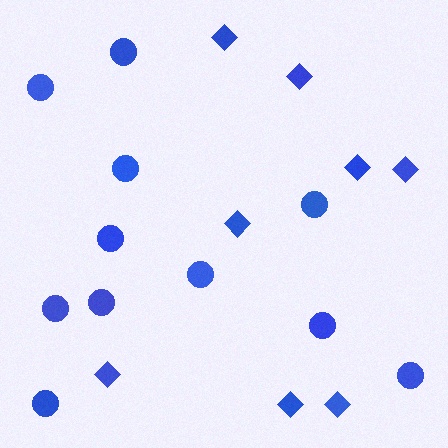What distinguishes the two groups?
There are 2 groups: one group of circles (11) and one group of diamonds (8).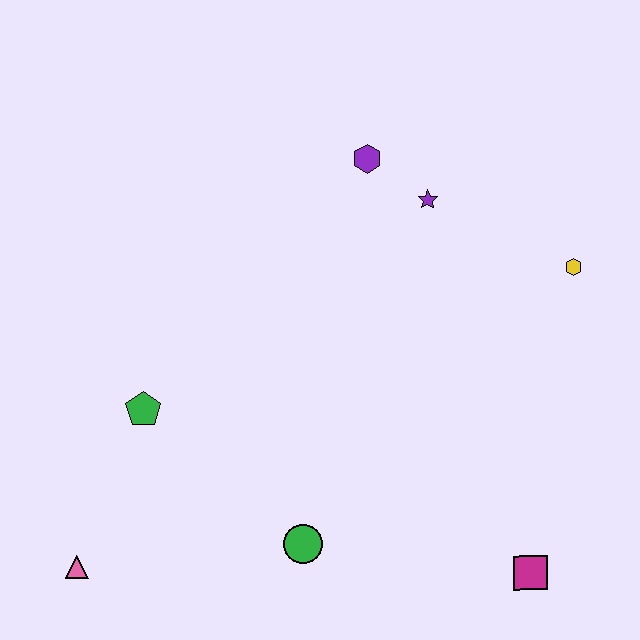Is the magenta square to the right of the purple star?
Yes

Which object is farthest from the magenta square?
The pink triangle is farthest from the magenta square.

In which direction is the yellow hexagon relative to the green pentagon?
The yellow hexagon is to the right of the green pentagon.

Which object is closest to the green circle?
The green pentagon is closest to the green circle.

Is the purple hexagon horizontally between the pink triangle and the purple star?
Yes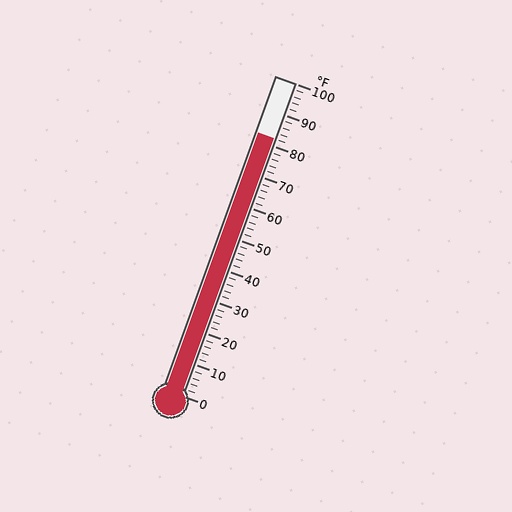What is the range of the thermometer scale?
The thermometer scale ranges from 0°F to 100°F.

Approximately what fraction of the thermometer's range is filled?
The thermometer is filled to approximately 80% of its range.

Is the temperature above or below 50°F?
The temperature is above 50°F.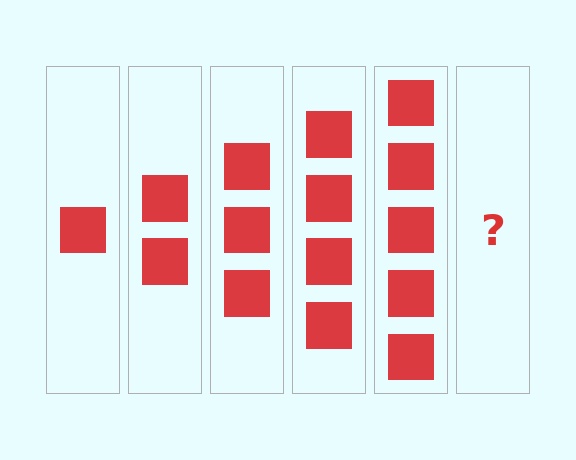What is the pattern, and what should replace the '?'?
The pattern is that each step adds one more square. The '?' should be 6 squares.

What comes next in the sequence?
The next element should be 6 squares.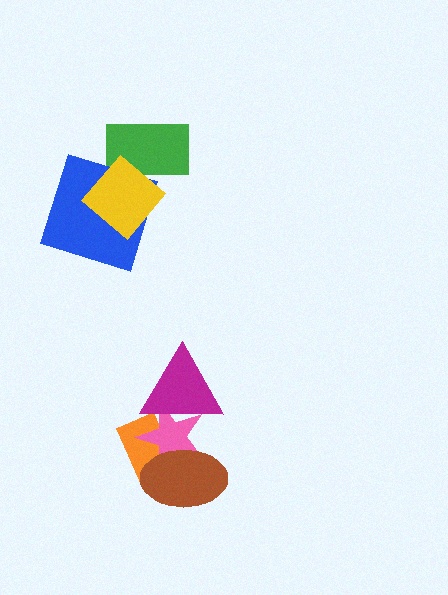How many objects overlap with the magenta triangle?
2 objects overlap with the magenta triangle.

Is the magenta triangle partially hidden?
No, no other shape covers it.